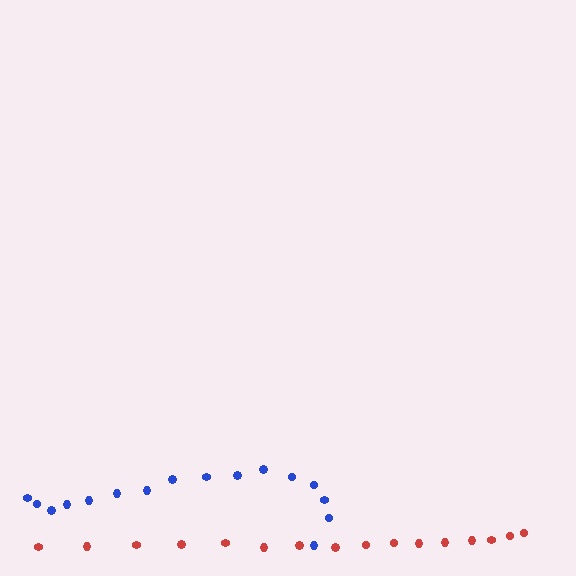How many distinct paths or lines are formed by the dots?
There are 2 distinct paths.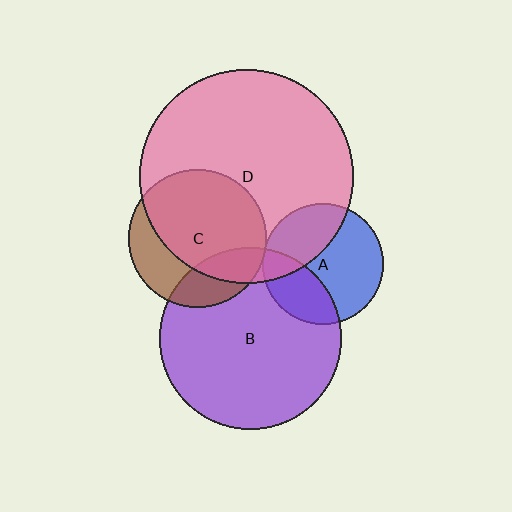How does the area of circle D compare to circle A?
Approximately 3.1 times.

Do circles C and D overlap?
Yes.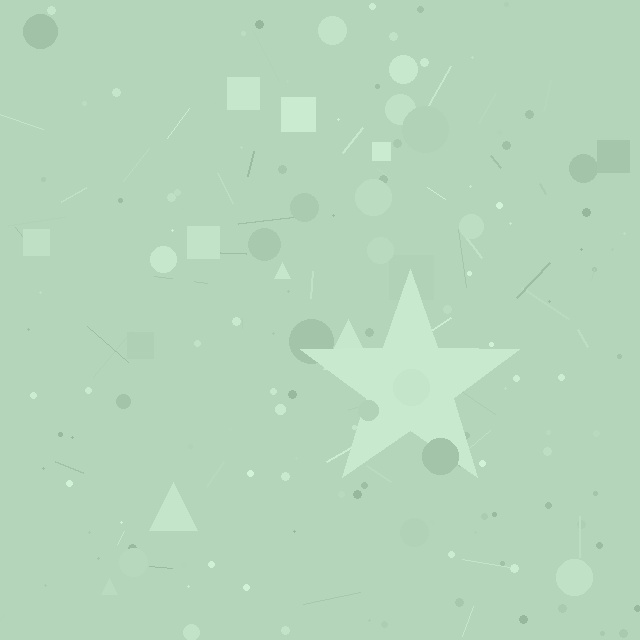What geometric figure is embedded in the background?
A star is embedded in the background.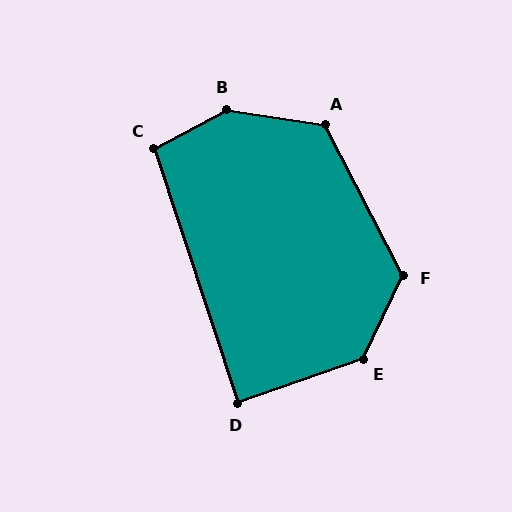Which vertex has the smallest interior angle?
D, at approximately 89 degrees.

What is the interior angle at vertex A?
Approximately 125 degrees (obtuse).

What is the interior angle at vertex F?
Approximately 127 degrees (obtuse).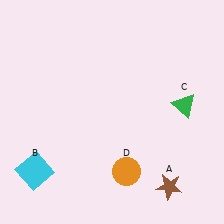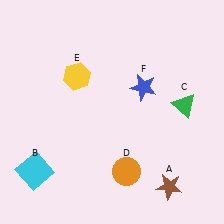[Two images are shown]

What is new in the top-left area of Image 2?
A yellow hexagon (E) was added in the top-left area of Image 2.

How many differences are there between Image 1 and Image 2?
There are 2 differences between the two images.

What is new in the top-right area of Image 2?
A blue star (F) was added in the top-right area of Image 2.